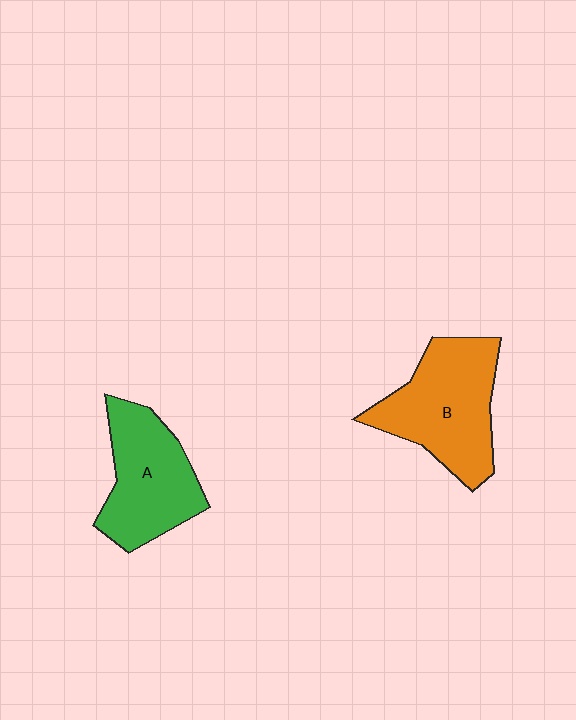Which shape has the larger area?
Shape B (orange).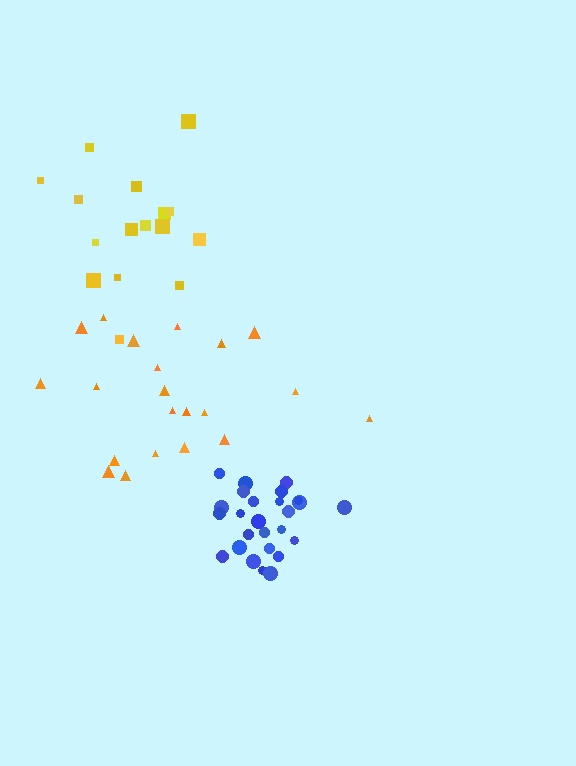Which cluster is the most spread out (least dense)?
Yellow.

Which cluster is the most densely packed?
Blue.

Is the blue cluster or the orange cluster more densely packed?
Blue.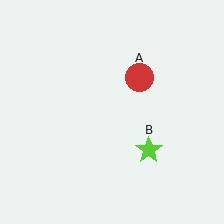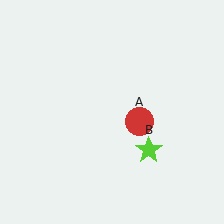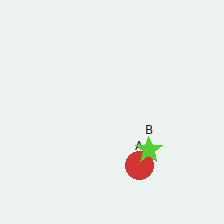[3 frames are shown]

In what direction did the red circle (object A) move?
The red circle (object A) moved down.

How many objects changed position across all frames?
1 object changed position: red circle (object A).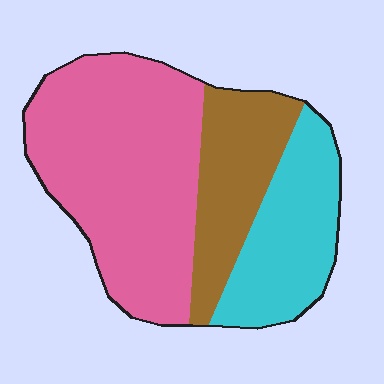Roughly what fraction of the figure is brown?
Brown takes up about one fifth (1/5) of the figure.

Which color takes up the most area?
Pink, at roughly 55%.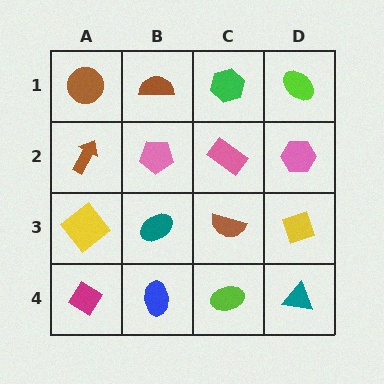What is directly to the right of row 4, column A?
A blue ellipse.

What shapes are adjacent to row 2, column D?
A lime ellipse (row 1, column D), a yellow diamond (row 3, column D), a pink rectangle (row 2, column C).